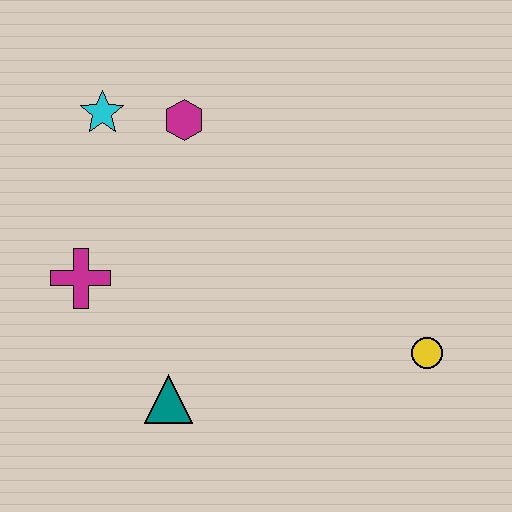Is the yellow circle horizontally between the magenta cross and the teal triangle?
No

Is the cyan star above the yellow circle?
Yes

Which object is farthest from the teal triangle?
The cyan star is farthest from the teal triangle.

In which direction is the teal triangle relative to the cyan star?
The teal triangle is below the cyan star.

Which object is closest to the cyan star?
The magenta hexagon is closest to the cyan star.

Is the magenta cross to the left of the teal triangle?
Yes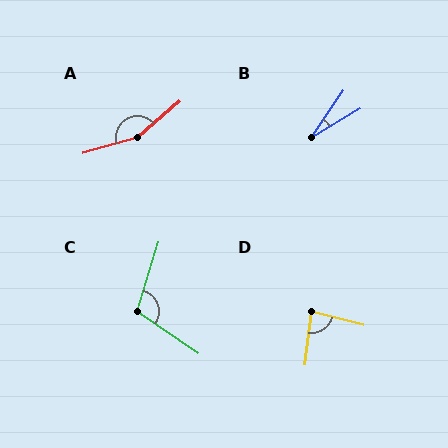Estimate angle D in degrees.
Approximately 82 degrees.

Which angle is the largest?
A, at approximately 155 degrees.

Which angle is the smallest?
B, at approximately 24 degrees.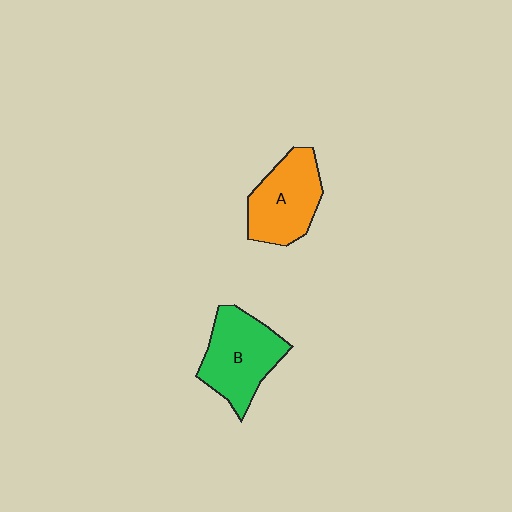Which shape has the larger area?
Shape B (green).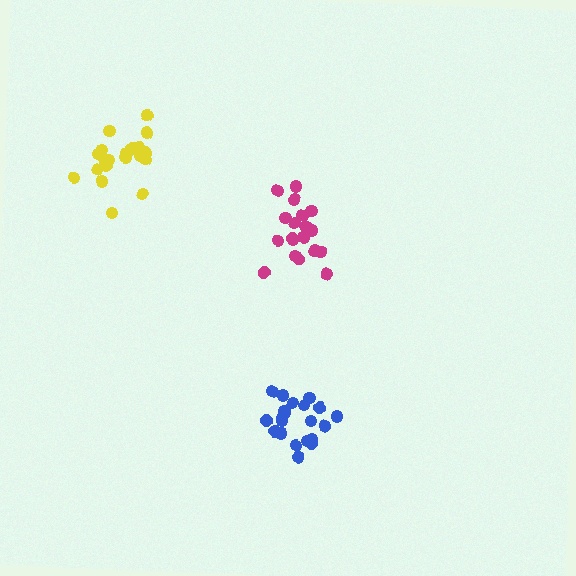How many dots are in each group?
Group 1: 21 dots, Group 2: 20 dots, Group 3: 21 dots (62 total).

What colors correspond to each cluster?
The clusters are colored: blue, magenta, yellow.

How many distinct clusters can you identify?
There are 3 distinct clusters.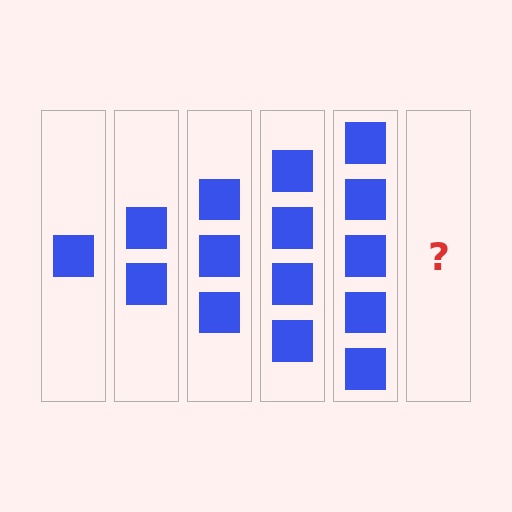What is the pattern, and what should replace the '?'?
The pattern is that each step adds one more square. The '?' should be 6 squares.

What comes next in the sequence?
The next element should be 6 squares.